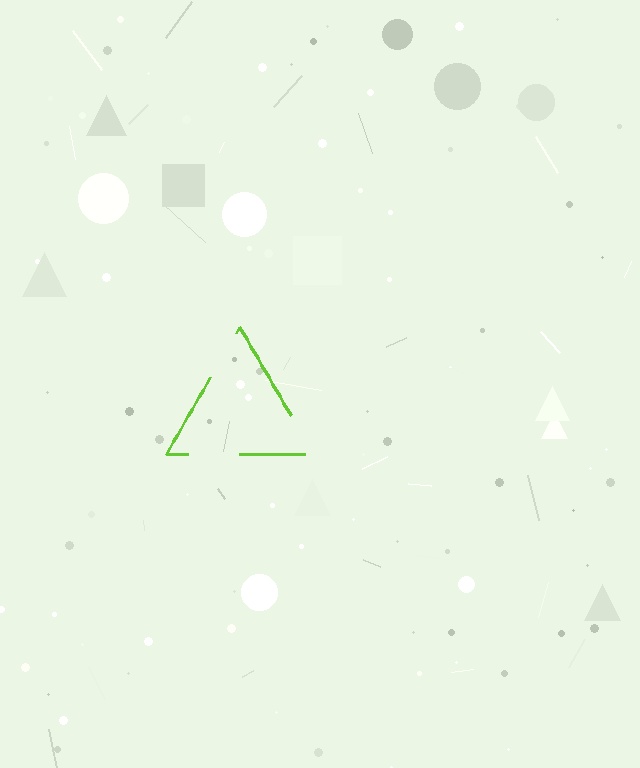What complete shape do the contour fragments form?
The contour fragments form a triangle.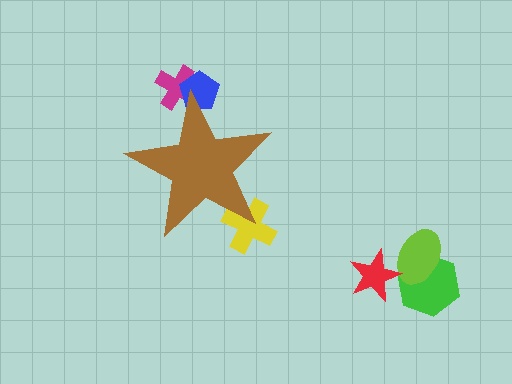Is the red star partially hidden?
No, the red star is fully visible.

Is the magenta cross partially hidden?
Yes, the magenta cross is partially hidden behind the brown star.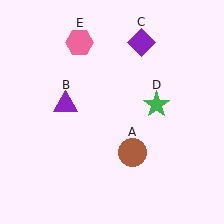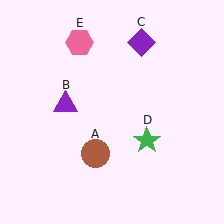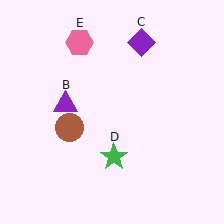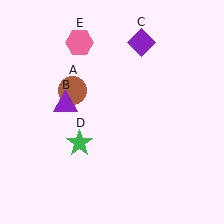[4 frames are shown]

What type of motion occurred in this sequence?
The brown circle (object A), green star (object D) rotated clockwise around the center of the scene.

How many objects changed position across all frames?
2 objects changed position: brown circle (object A), green star (object D).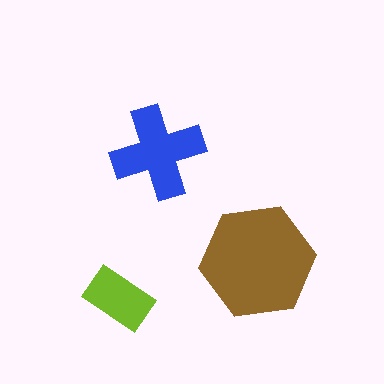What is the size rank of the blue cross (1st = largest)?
2nd.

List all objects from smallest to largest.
The lime rectangle, the blue cross, the brown hexagon.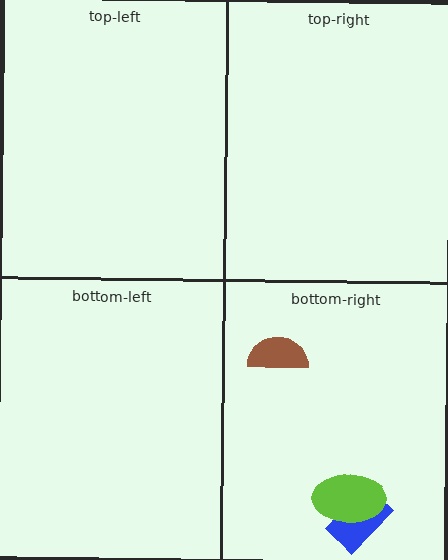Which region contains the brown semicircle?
The bottom-right region.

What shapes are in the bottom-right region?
The brown semicircle, the blue rectangle, the lime ellipse.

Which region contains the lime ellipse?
The bottom-right region.